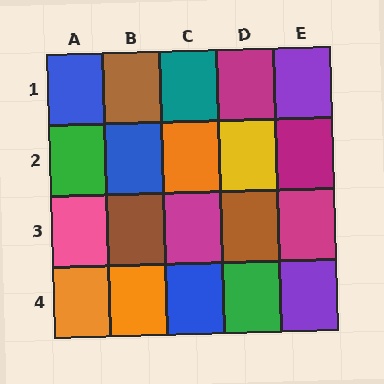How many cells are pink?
1 cell is pink.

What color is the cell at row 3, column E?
Magenta.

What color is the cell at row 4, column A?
Orange.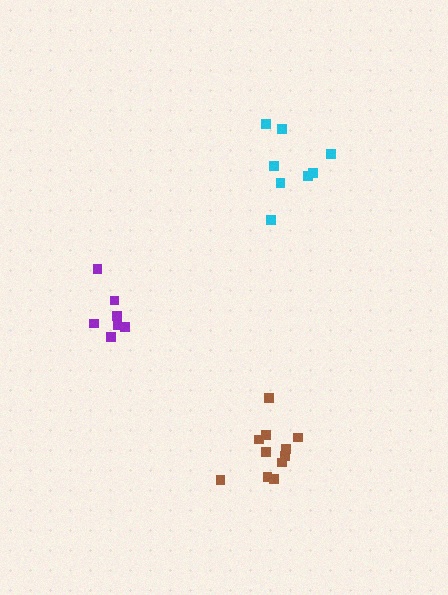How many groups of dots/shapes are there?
There are 3 groups.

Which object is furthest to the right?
The cyan cluster is rightmost.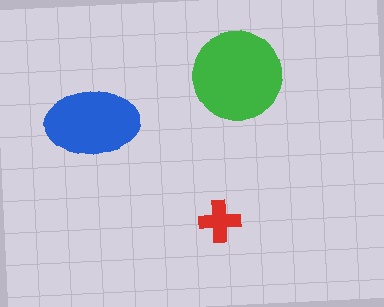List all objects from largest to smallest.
The green circle, the blue ellipse, the red cross.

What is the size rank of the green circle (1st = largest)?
1st.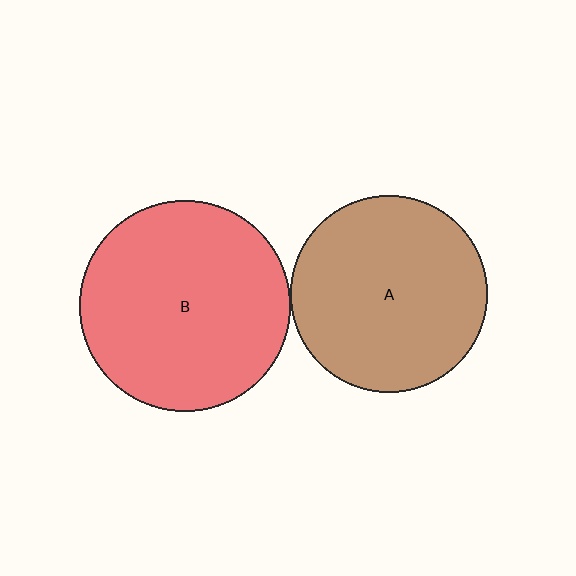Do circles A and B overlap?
Yes.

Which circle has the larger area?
Circle B (red).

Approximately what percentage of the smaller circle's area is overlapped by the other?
Approximately 5%.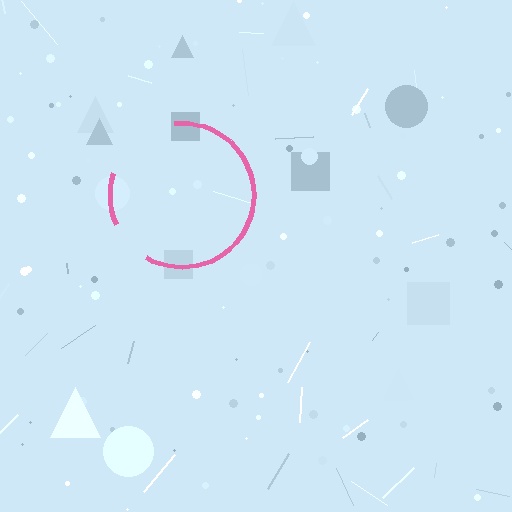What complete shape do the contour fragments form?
The contour fragments form a circle.